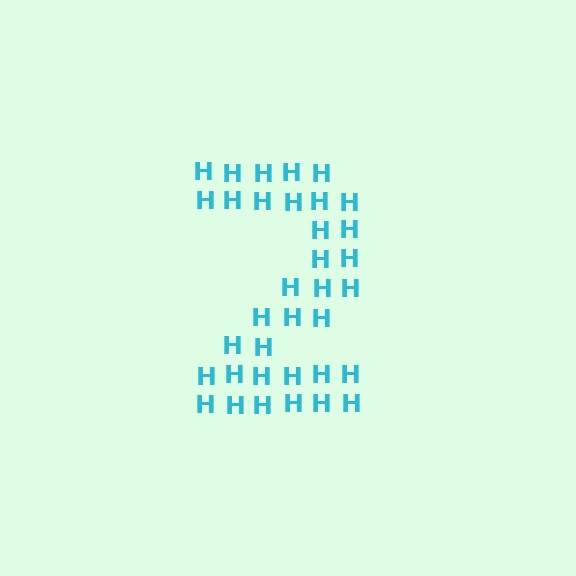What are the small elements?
The small elements are letter H's.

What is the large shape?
The large shape is the digit 2.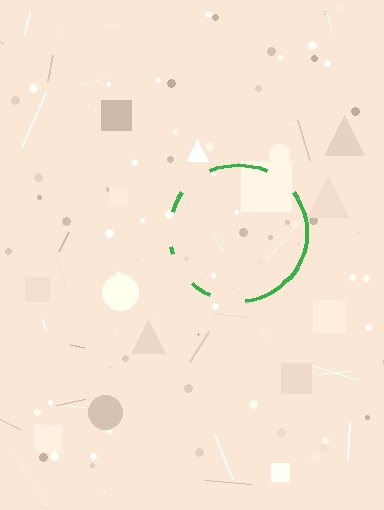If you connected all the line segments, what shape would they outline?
They would outline a circle.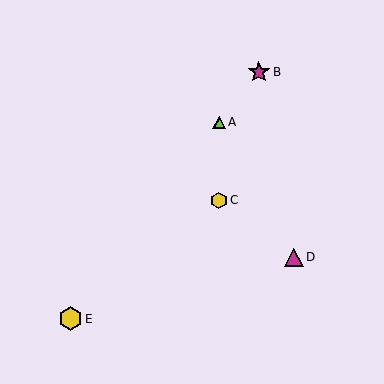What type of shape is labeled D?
Shape D is a magenta triangle.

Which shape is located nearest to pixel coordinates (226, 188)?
The yellow hexagon (labeled C) at (219, 200) is nearest to that location.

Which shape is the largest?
The yellow hexagon (labeled E) is the largest.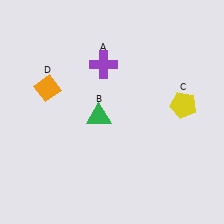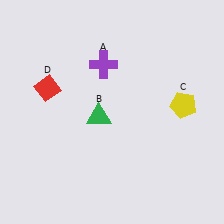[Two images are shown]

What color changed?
The diamond (D) changed from orange in Image 1 to red in Image 2.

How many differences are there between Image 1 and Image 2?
There is 1 difference between the two images.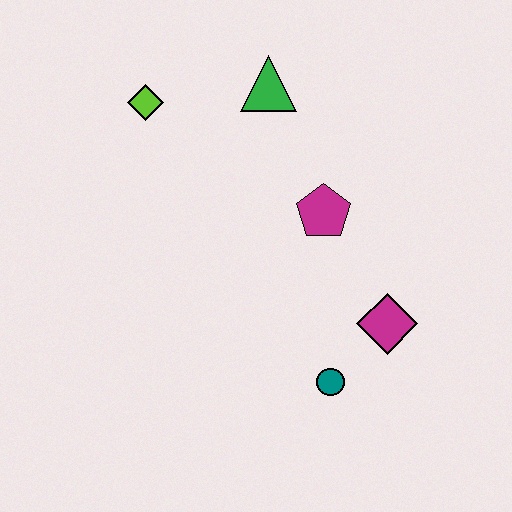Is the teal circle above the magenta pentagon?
No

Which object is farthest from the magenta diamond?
The lime diamond is farthest from the magenta diamond.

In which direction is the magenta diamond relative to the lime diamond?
The magenta diamond is to the right of the lime diamond.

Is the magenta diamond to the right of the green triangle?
Yes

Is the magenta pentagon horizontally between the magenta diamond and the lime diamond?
Yes